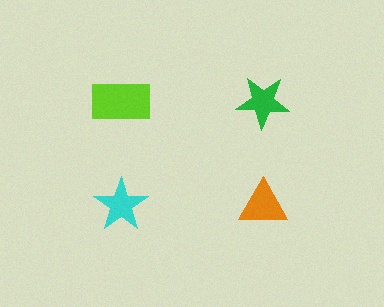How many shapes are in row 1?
2 shapes.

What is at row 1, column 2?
A green star.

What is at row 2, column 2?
An orange triangle.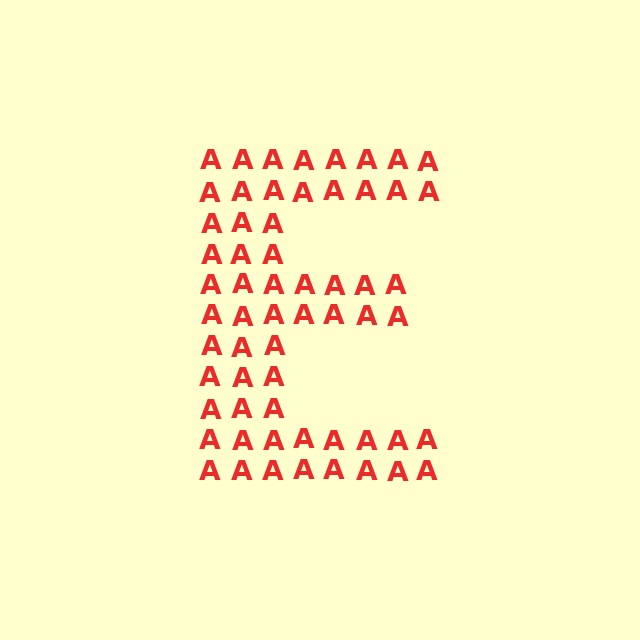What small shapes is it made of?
It is made of small letter A's.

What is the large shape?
The large shape is the letter E.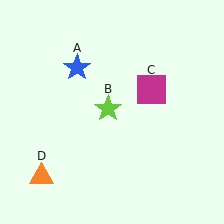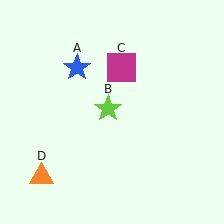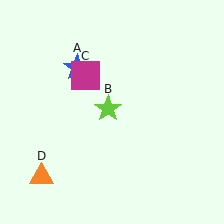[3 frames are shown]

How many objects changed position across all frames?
1 object changed position: magenta square (object C).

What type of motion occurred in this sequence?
The magenta square (object C) rotated counterclockwise around the center of the scene.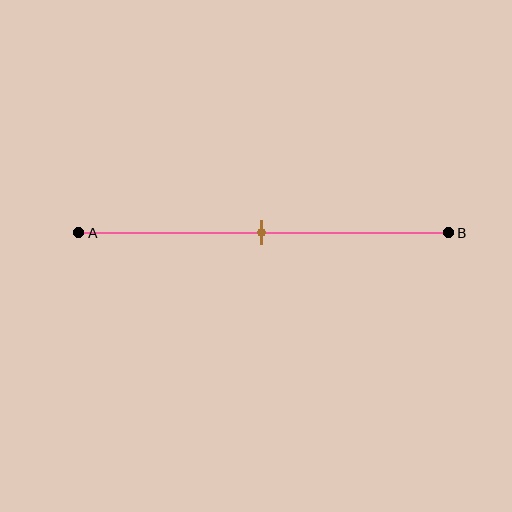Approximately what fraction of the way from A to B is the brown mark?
The brown mark is approximately 50% of the way from A to B.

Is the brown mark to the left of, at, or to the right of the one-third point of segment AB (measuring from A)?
The brown mark is to the right of the one-third point of segment AB.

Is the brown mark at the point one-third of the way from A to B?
No, the mark is at about 50% from A, not at the 33% one-third point.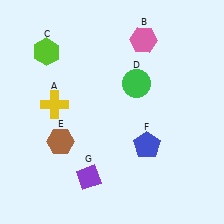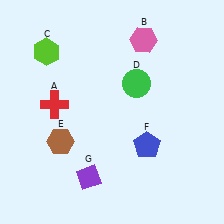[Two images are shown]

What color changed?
The cross (A) changed from yellow in Image 1 to red in Image 2.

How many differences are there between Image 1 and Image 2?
There is 1 difference between the two images.